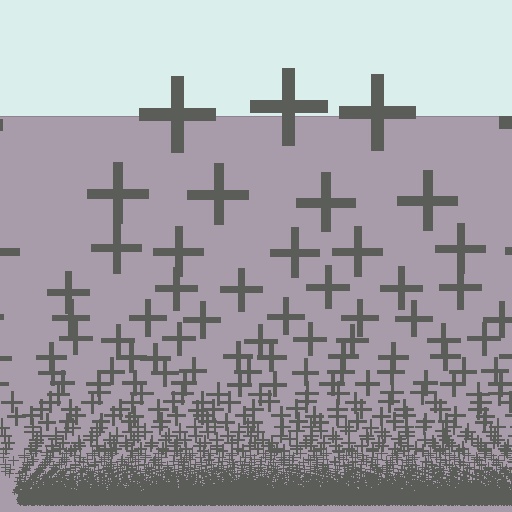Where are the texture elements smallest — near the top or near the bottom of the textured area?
Near the bottom.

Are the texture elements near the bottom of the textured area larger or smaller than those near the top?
Smaller. The gradient is inverted — elements near the bottom are smaller and denser.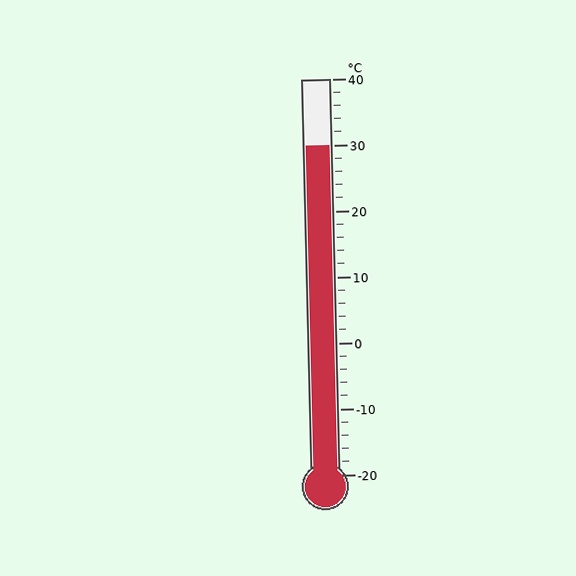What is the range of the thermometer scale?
The thermometer scale ranges from -20°C to 40°C.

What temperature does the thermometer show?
The thermometer shows approximately 30°C.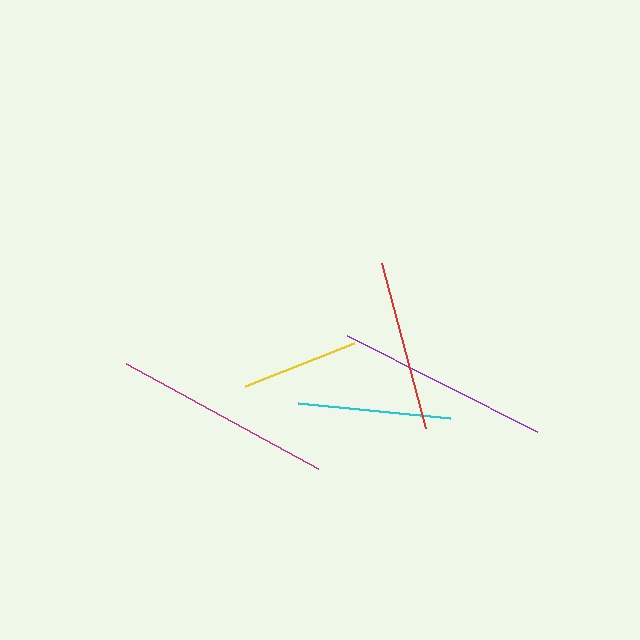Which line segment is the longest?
The magenta line is the longest at approximately 220 pixels.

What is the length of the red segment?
The red segment is approximately 170 pixels long.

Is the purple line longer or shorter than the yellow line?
The purple line is longer than the yellow line.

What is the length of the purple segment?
The purple segment is approximately 212 pixels long.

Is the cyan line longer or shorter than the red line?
The red line is longer than the cyan line.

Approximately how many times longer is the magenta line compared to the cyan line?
The magenta line is approximately 1.4 times the length of the cyan line.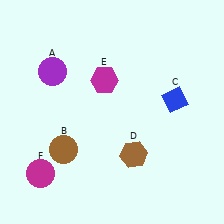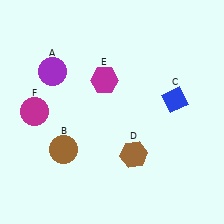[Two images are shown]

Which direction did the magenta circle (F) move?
The magenta circle (F) moved up.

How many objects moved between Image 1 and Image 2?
1 object moved between the two images.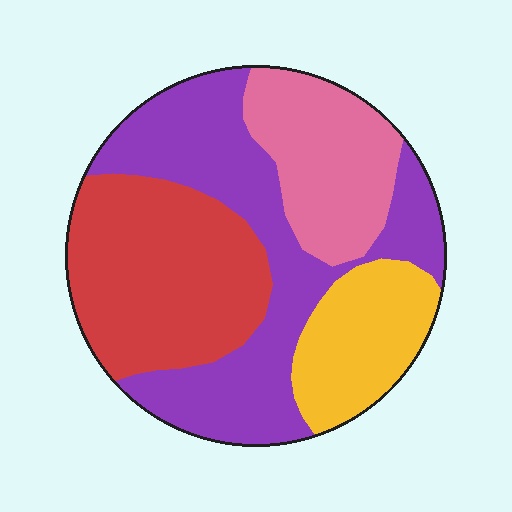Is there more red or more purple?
Purple.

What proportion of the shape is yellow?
Yellow covers around 15% of the shape.